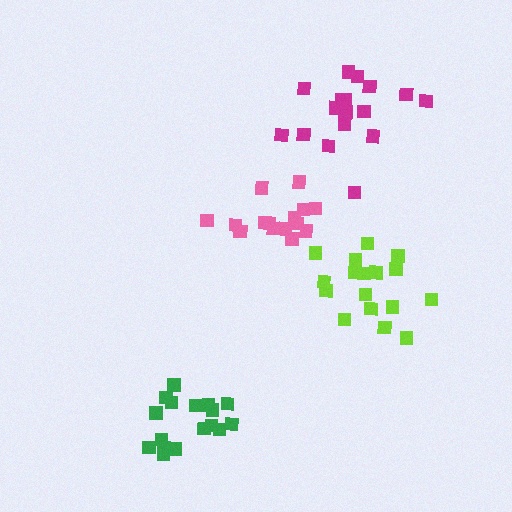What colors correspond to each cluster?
The clusters are colored: lime, green, pink, magenta.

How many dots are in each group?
Group 1: 17 dots, Group 2: 17 dots, Group 3: 15 dots, Group 4: 18 dots (67 total).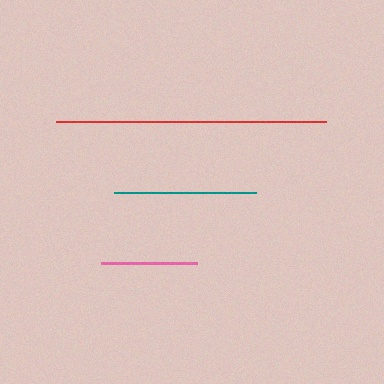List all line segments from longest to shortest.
From longest to shortest: red, teal, pink.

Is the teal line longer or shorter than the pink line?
The teal line is longer than the pink line.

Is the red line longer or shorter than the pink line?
The red line is longer than the pink line.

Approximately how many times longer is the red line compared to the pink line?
The red line is approximately 2.8 times the length of the pink line.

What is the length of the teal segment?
The teal segment is approximately 142 pixels long.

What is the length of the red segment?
The red segment is approximately 270 pixels long.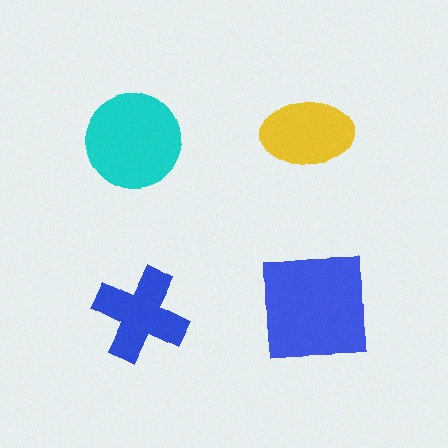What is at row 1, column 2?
A yellow ellipse.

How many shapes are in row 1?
2 shapes.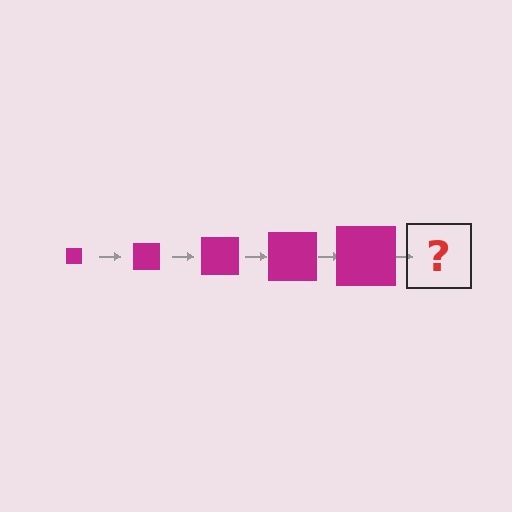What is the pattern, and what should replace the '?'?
The pattern is that the square gets progressively larger each step. The '?' should be a magenta square, larger than the previous one.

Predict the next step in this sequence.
The next step is a magenta square, larger than the previous one.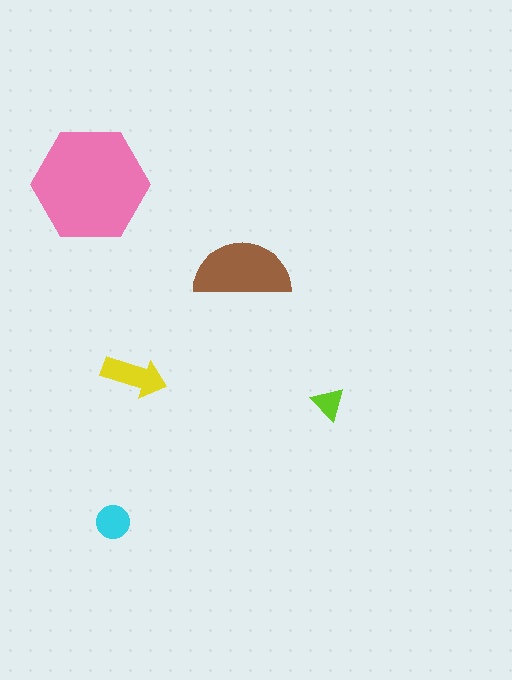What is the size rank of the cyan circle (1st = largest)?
4th.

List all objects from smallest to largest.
The lime triangle, the cyan circle, the yellow arrow, the brown semicircle, the pink hexagon.